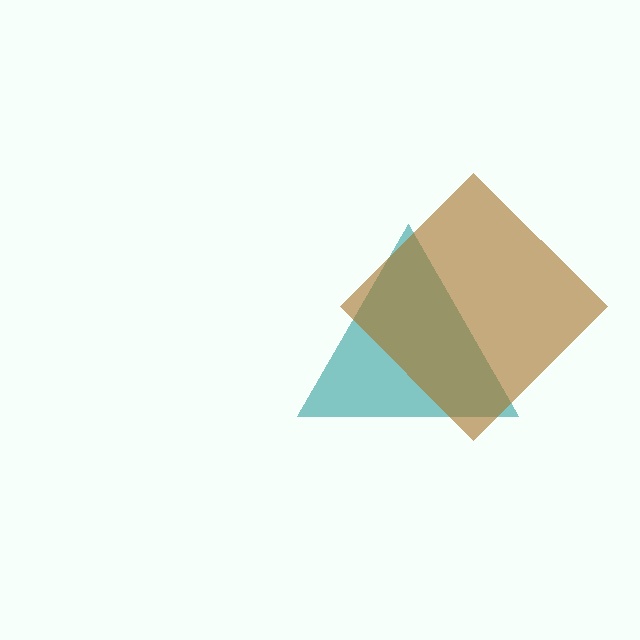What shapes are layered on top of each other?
The layered shapes are: a teal triangle, a brown diamond.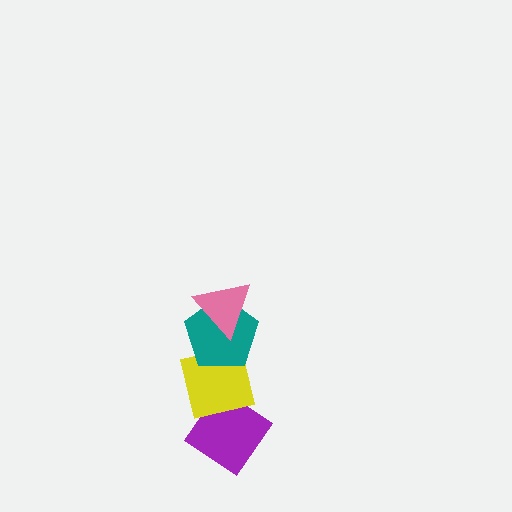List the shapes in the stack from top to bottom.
From top to bottom: the pink triangle, the teal pentagon, the yellow square, the purple diamond.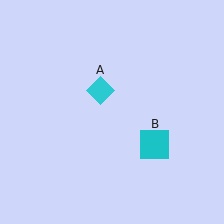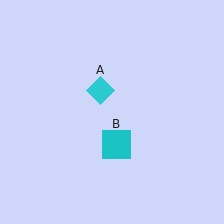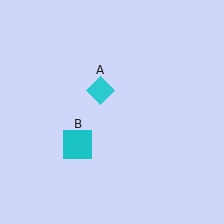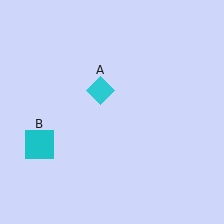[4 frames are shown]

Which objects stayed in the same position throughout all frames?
Cyan diamond (object A) remained stationary.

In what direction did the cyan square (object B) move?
The cyan square (object B) moved left.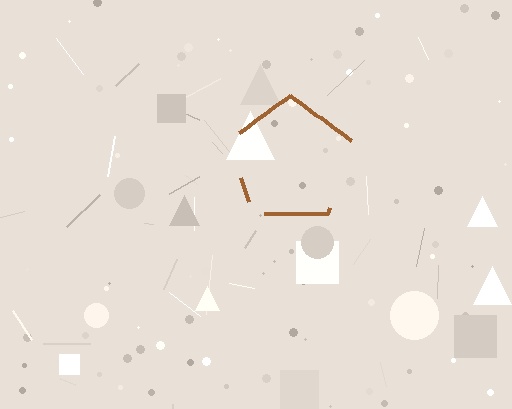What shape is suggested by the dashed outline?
The dashed outline suggests a pentagon.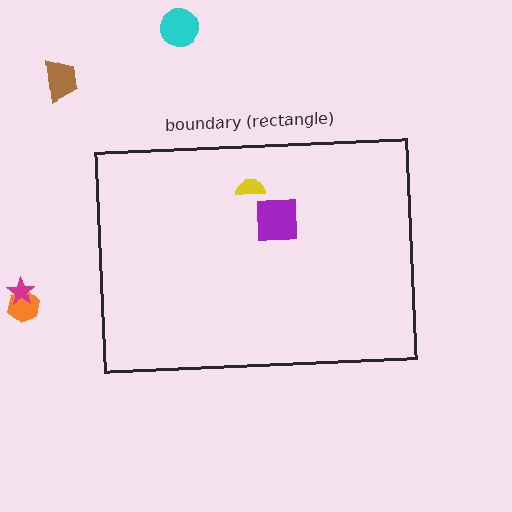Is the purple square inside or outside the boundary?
Inside.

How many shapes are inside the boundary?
2 inside, 4 outside.